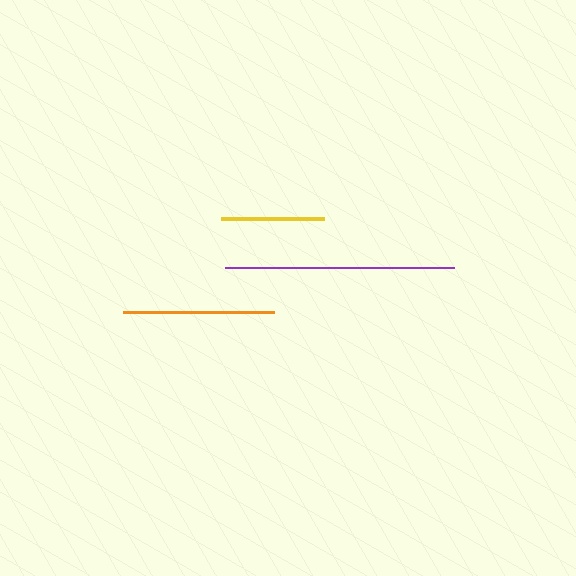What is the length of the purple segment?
The purple segment is approximately 229 pixels long.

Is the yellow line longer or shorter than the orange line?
The orange line is longer than the yellow line.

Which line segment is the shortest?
The yellow line is the shortest at approximately 103 pixels.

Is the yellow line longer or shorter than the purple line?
The purple line is longer than the yellow line.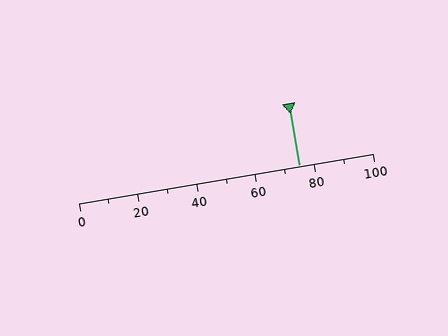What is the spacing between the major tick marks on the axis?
The major ticks are spaced 20 apart.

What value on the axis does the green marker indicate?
The marker indicates approximately 75.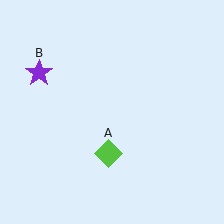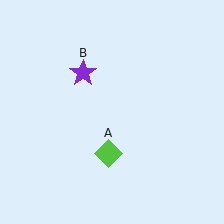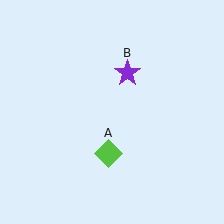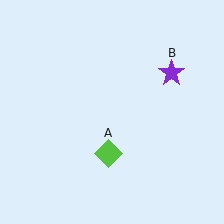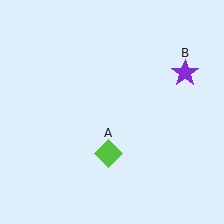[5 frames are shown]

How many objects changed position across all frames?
1 object changed position: purple star (object B).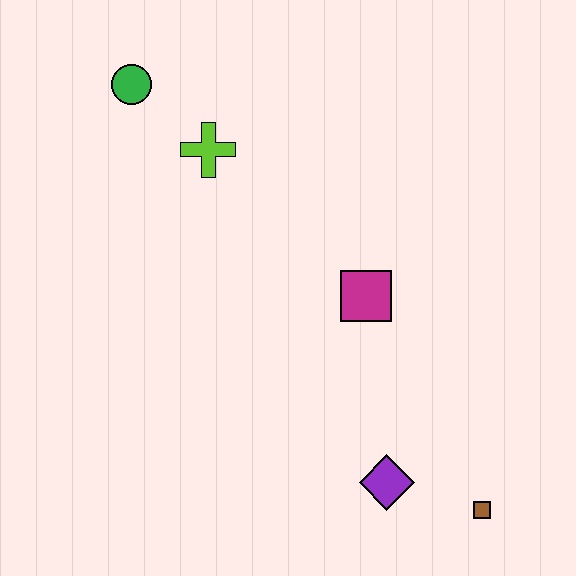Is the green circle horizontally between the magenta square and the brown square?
No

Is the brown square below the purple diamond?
Yes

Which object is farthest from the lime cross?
The brown square is farthest from the lime cross.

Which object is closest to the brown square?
The purple diamond is closest to the brown square.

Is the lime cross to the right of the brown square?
No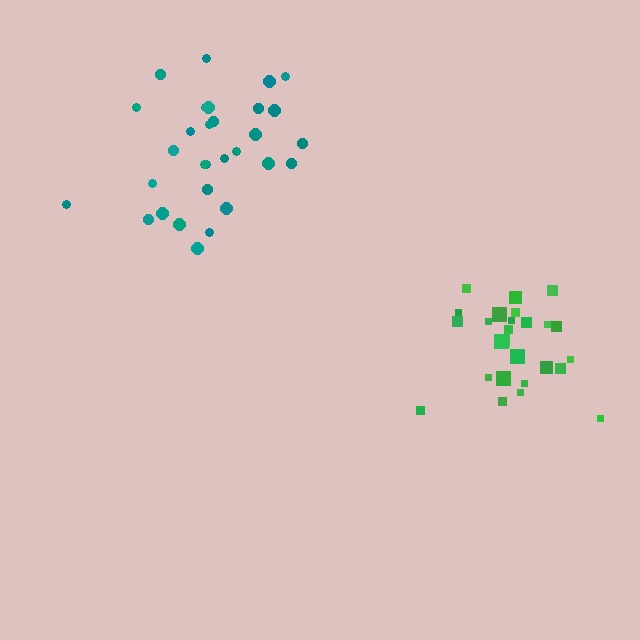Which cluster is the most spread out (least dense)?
Teal.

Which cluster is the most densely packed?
Green.